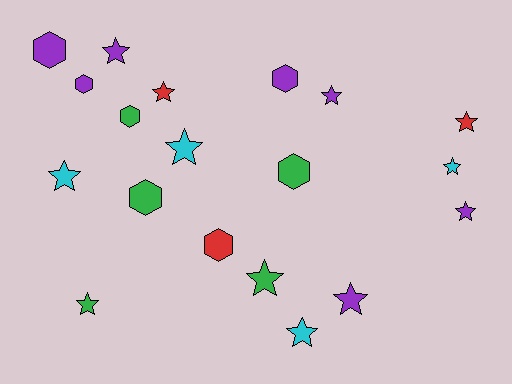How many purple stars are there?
There are 4 purple stars.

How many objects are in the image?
There are 19 objects.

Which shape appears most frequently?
Star, with 12 objects.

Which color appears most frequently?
Purple, with 7 objects.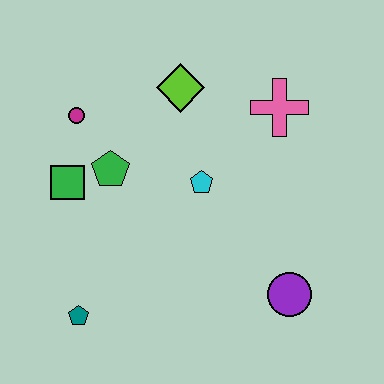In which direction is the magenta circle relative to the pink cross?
The magenta circle is to the left of the pink cross.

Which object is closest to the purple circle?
The cyan pentagon is closest to the purple circle.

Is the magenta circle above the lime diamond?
No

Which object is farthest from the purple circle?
The magenta circle is farthest from the purple circle.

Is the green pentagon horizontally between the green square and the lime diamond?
Yes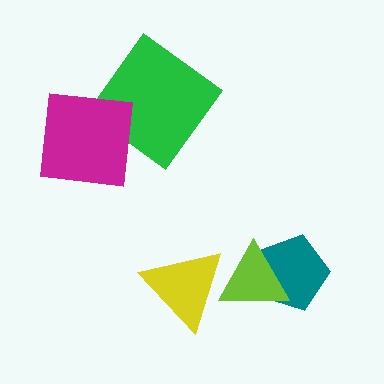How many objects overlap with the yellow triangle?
1 object overlaps with the yellow triangle.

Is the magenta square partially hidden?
No, no other shape covers it.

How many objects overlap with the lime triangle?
2 objects overlap with the lime triangle.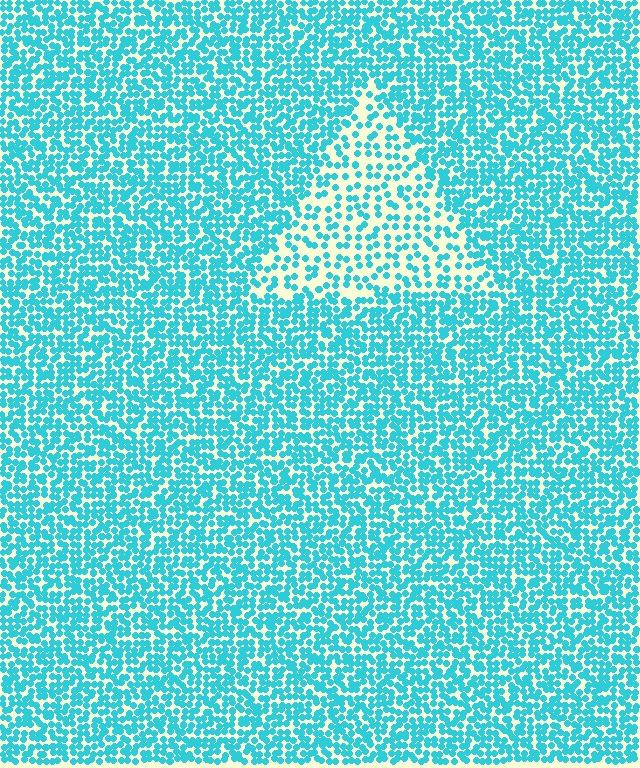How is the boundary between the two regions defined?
The boundary is defined by a change in element density (approximately 2.1x ratio). All elements are the same color, size, and shape.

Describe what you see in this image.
The image contains small cyan elements arranged at two different densities. A triangle-shaped region is visible where the elements are less densely packed than the surrounding area.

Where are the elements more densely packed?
The elements are more densely packed outside the triangle boundary.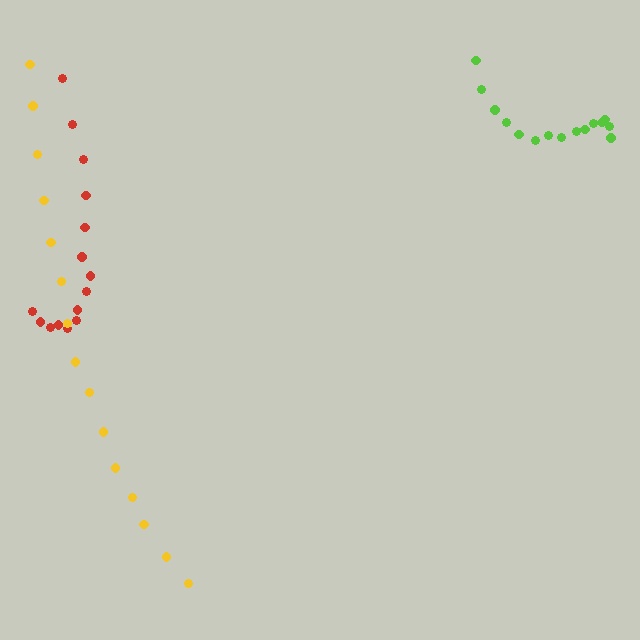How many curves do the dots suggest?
There are 3 distinct paths.